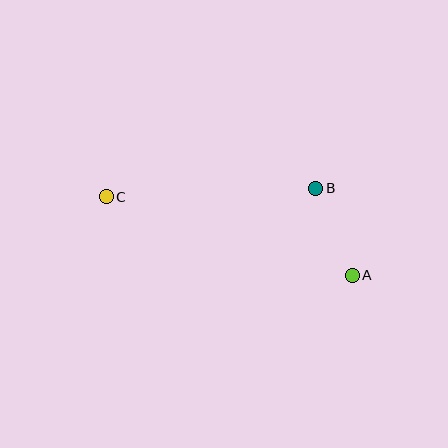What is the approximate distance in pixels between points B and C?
The distance between B and C is approximately 210 pixels.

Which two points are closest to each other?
Points A and B are closest to each other.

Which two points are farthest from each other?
Points A and C are farthest from each other.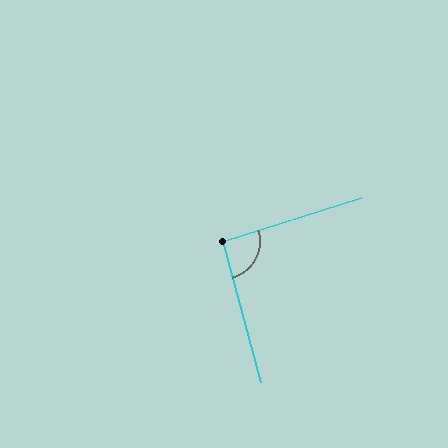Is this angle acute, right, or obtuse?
It is approximately a right angle.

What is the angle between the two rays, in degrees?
Approximately 92 degrees.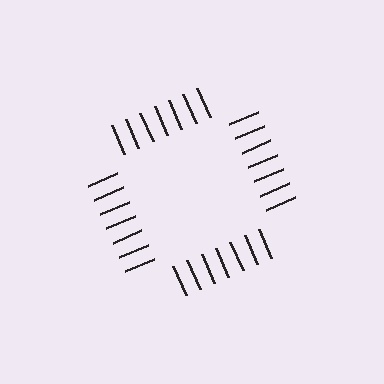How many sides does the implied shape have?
4 sides — the line-ends trace a square.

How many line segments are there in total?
28 — 7 along each of the 4 edges.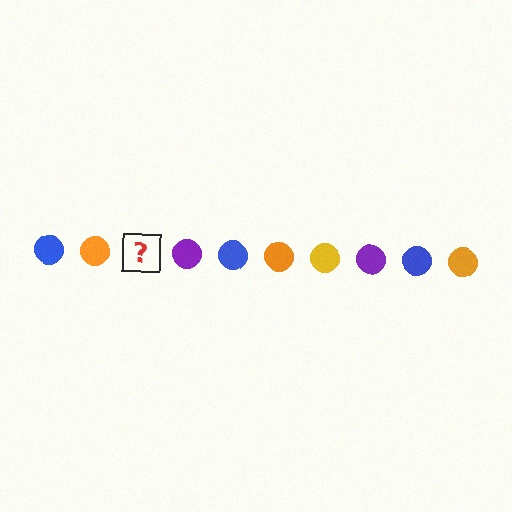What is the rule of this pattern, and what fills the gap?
The rule is that the pattern cycles through blue, orange, yellow, purple circles. The gap should be filled with a yellow circle.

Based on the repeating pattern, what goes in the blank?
The blank should be a yellow circle.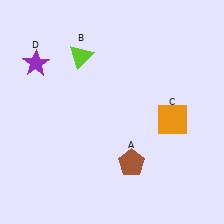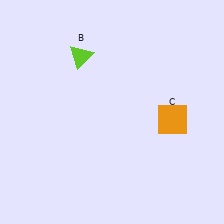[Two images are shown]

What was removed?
The purple star (D), the brown pentagon (A) were removed in Image 2.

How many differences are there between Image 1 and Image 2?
There are 2 differences between the two images.